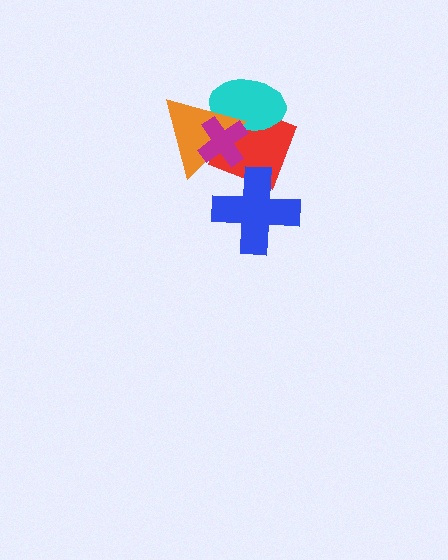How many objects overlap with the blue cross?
1 object overlaps with the blue cross.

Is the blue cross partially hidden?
No, no other shape covers it.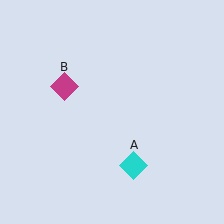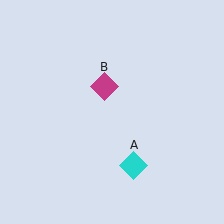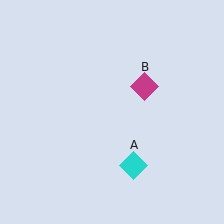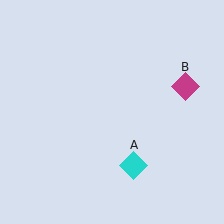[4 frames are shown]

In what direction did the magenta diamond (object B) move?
The magenta diamond (object B) moved right.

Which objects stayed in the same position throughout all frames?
Cyan diamond (object A) remained stationary.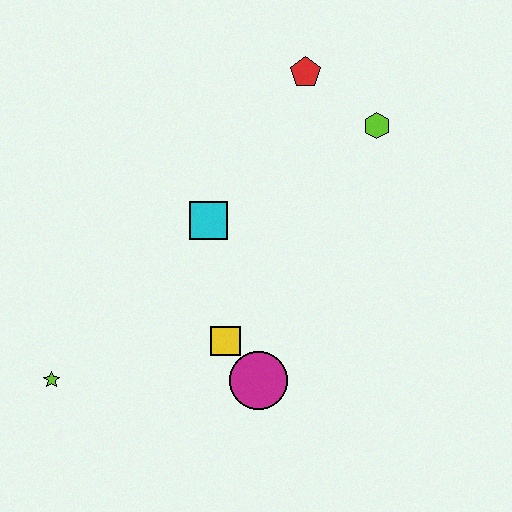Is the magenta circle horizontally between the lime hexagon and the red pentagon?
No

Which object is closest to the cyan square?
The yellow square is closest to the cyan square.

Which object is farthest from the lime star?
The lime hexagon is farthest from the lime star.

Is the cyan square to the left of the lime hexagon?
Yes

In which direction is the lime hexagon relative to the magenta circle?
The lime hexagon is above the magenta circle.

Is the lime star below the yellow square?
Yes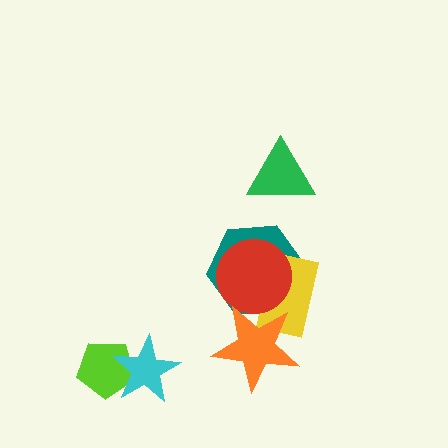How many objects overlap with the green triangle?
0 objects overlap with the green triangle.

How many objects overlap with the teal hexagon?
3 objects overlap with the teal hexagon.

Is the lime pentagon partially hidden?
Yes, it is partially covered by another shape.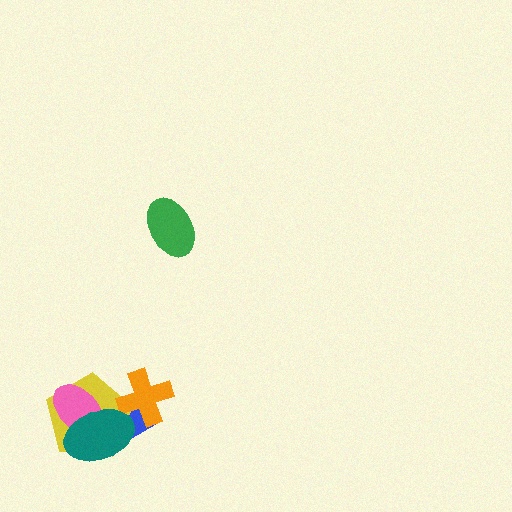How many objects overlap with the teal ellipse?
3 objects overlap with the teal ellipse.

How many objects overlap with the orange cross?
2 objects overlap with the orange cross.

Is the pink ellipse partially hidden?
Yes, it is partially covered by another shape.